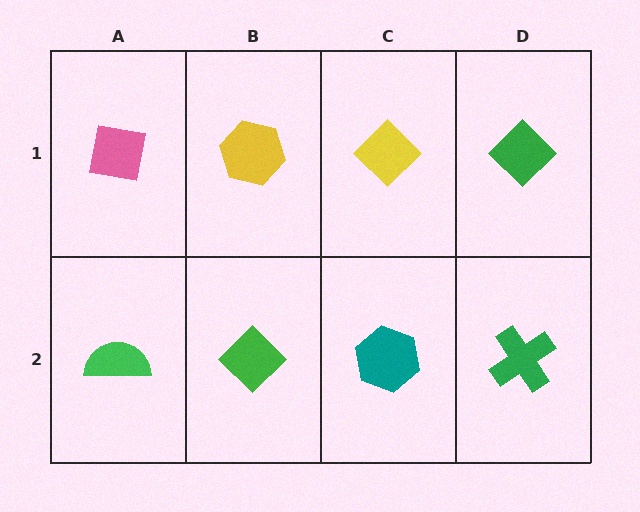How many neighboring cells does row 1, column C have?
3.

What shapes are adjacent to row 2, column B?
A yellow hexagon (row 1, column B), a green semicircle (row 2, column A), a teal hexagon (row 2, column C).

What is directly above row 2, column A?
A pink square.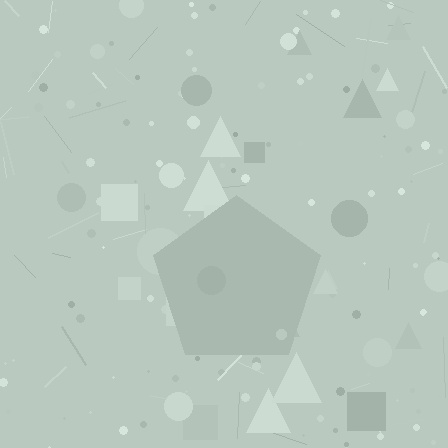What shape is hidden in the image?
A pentagon is hidden in the image.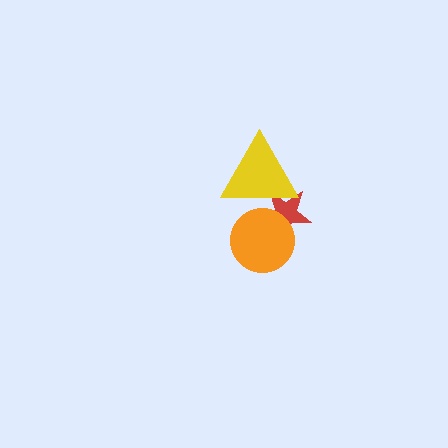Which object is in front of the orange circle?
The yellow triangle is in front of the orange circle.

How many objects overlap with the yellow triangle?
2 objects overlap with the yellow triangle.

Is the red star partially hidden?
Yes, it is partially covered by another shape.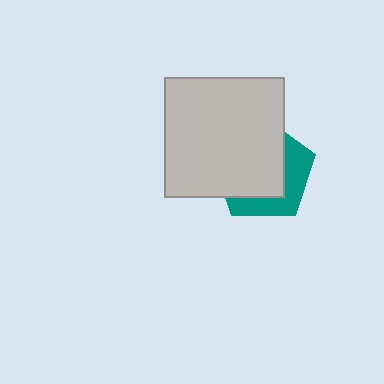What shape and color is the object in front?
The object in front is a light gray square.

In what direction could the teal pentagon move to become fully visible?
The teal pentagon could move toward the lower-right. That would shift it out from behind the light gray square entirely.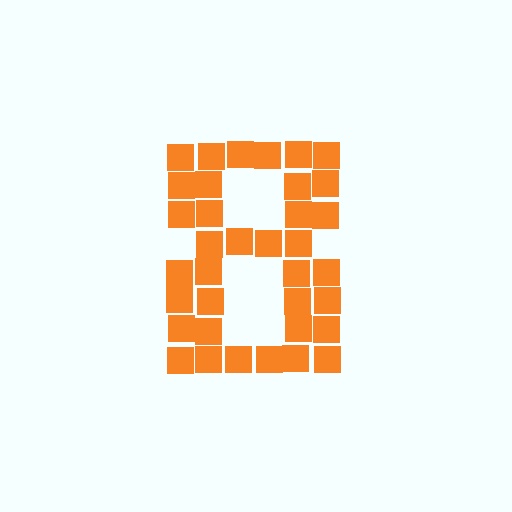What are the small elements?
The small elements are squares.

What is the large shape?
The large shape is the digit 8.